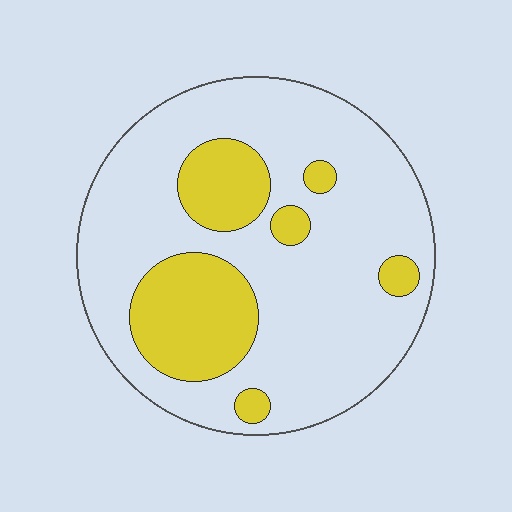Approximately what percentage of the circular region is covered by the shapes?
Approximately 25%.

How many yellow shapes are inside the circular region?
6.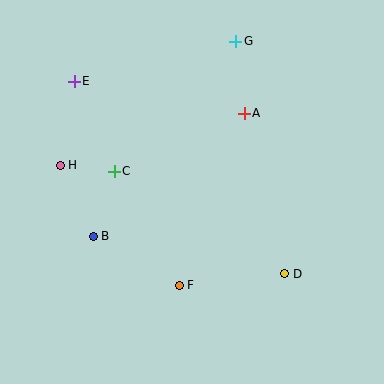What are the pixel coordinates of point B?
Point B is at (93, 236).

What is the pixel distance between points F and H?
The distance between F and H is 169 pixels.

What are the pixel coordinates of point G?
Point G is at (236, 41).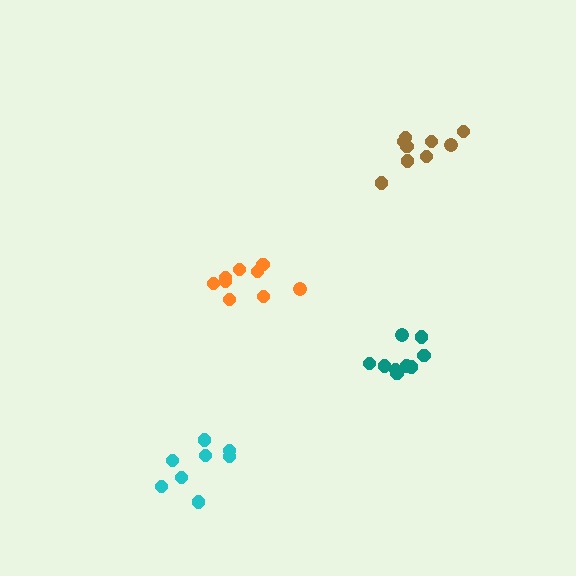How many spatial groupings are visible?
There are 4 spatial groupings.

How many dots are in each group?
Group 1: 8 dots, Group 2: 9 dots, Group 3: 9 dots, Group 4: 9 dots (35 total).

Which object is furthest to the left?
The cyan cluster is leftmost.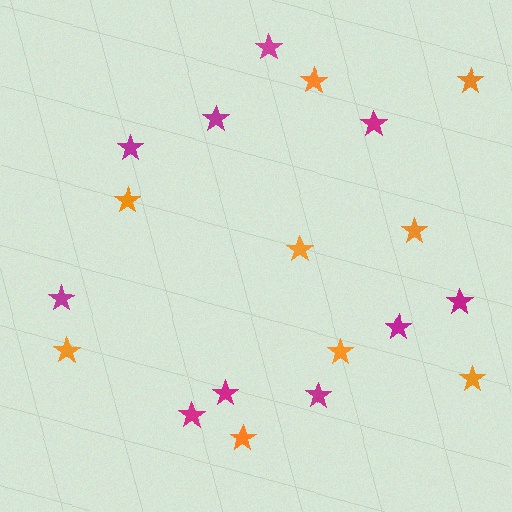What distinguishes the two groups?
There are 2 groups: one group of magenta stars (10) and one group of orange stars (9).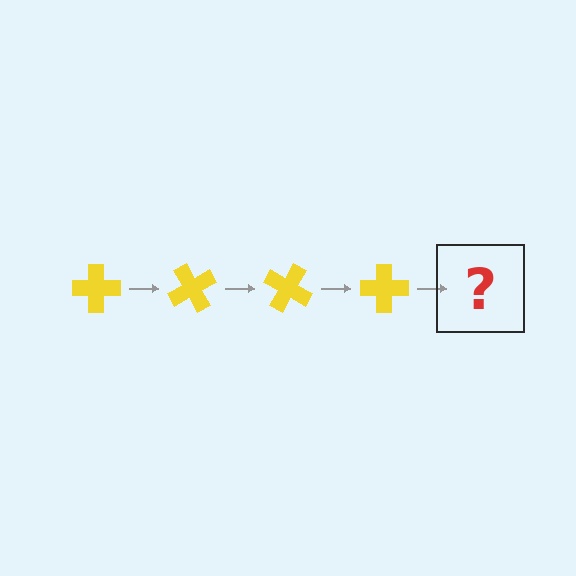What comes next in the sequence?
The next element should be a yellow cross rotated 240 degrees.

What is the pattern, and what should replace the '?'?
The pattern is that the cross rotates 60 degrees each step. The '?' should be a yellow cross rotated 240 degrees.